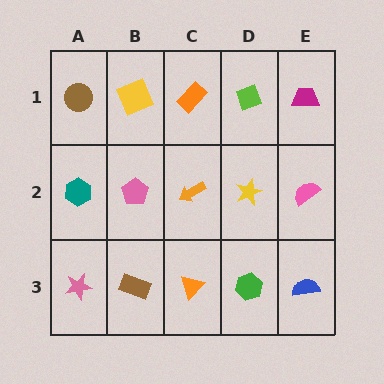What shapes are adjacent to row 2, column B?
A yellow square (row 1, column B), a brown rectangle (row 3, column B), a teal hexagon (row 2, column A), an orange arrow (row 2, column C).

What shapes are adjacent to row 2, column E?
A magenta trapezoid (row 1, column E), a blue semicircle (row 3, column E), a yellow star (row 2, column D).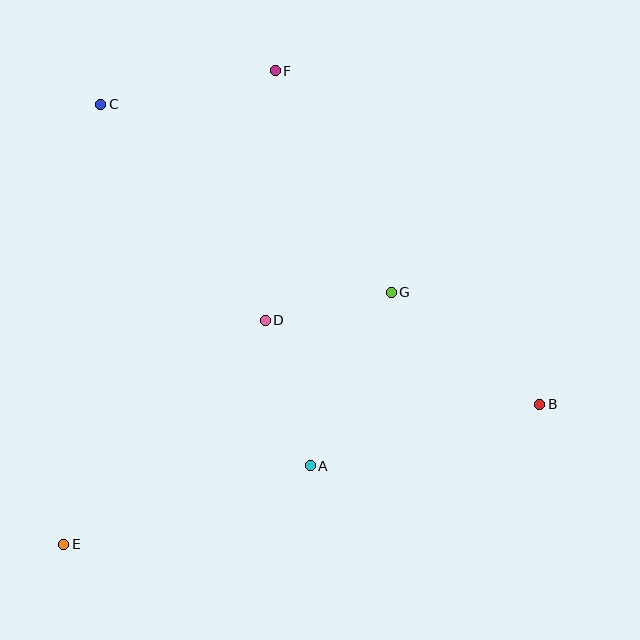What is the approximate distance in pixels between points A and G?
The distance between A and G is approximately 192 pixels.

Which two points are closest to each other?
Points D and G are closest to each other.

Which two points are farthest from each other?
Points B and C are farthest from each other.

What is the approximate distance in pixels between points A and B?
The distance between A and B is approximately 238 pixels.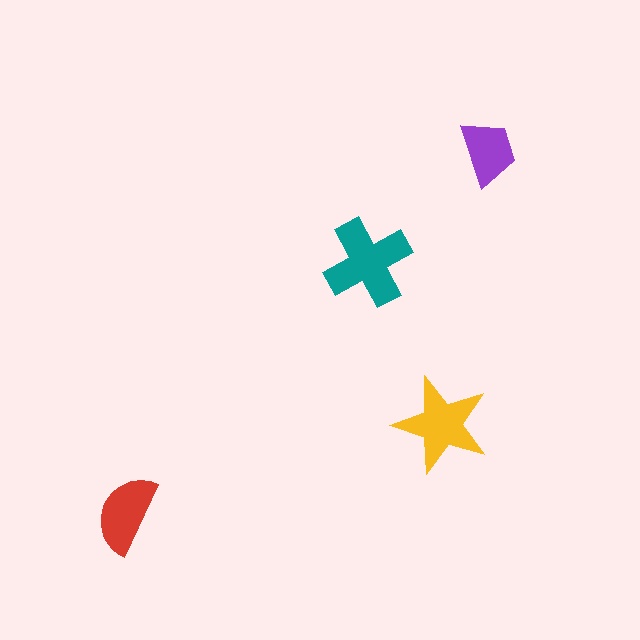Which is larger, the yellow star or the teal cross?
The teal cross.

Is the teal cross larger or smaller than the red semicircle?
Larger.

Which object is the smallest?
The purple trapezoid.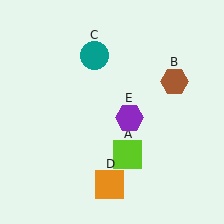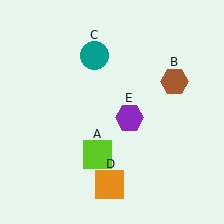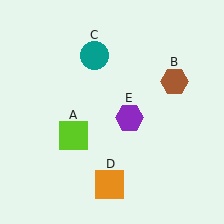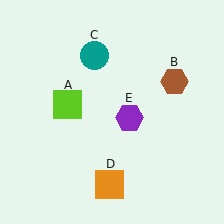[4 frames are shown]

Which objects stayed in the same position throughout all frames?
Brown hexagon (object B) and teal circle (object C) and orange square (object D) and purple hexagon (object E) remained stationary.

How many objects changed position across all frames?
1 object changed position: lime square (object A).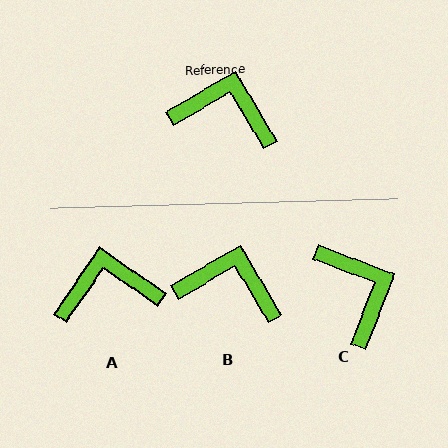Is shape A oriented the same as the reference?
No, it is off by about 25 degrees.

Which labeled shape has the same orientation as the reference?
B.